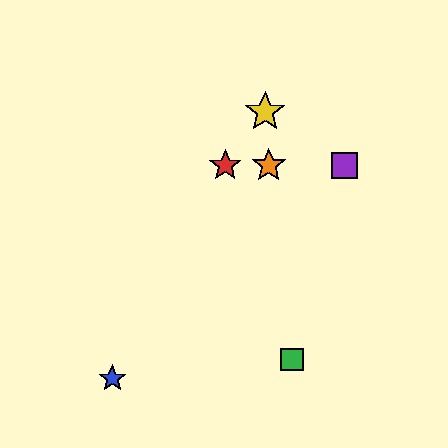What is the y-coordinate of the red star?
The red star is at y≈165.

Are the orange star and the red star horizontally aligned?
Yes, both are at y≈165.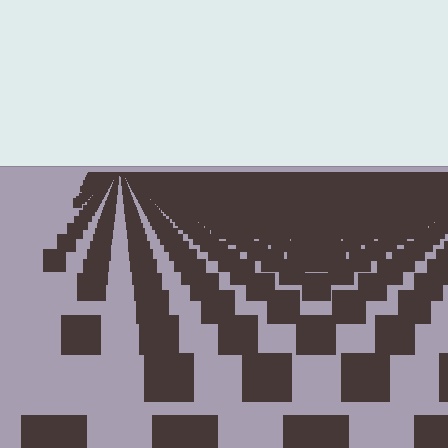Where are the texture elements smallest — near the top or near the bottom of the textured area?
Near the top.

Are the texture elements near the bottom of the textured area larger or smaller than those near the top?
Larger. Near the bottom, elements are closer to the viewer and appear at a bigger on-screen size.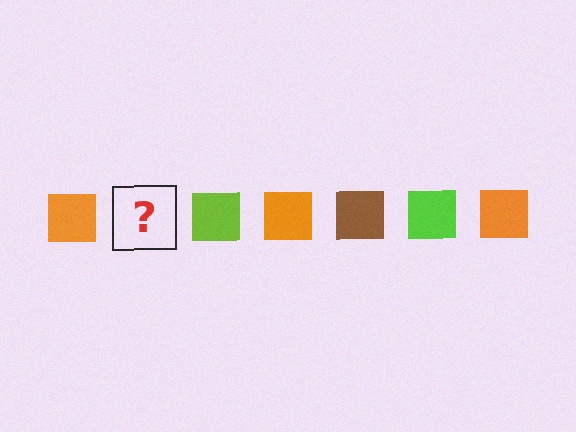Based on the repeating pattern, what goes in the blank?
The blank should be a brown square.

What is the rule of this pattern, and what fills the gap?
The rule is that the pattern cycles through orange, brown, lime squares. The gap should be filled with a brown square.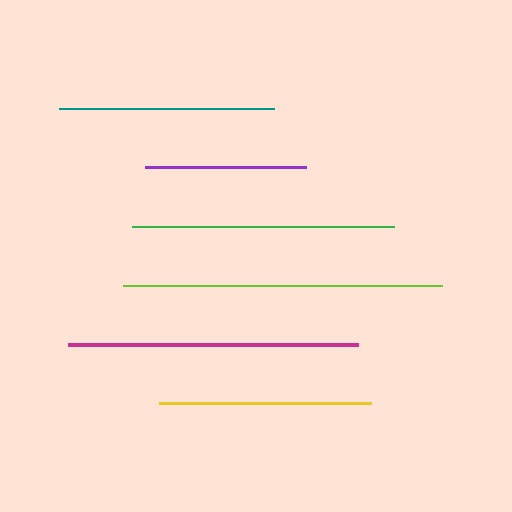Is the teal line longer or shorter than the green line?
The green line is longer than the teal line.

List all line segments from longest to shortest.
From longest to shortest: lime, magenta, green, teal, yellow, purple.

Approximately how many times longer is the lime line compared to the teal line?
The lime line is approximately 1.5 times the length of the teal line.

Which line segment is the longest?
The lime line is the longest at approximately 319 pixels.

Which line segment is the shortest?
The purple line is the shortest at approximately 161 pixels.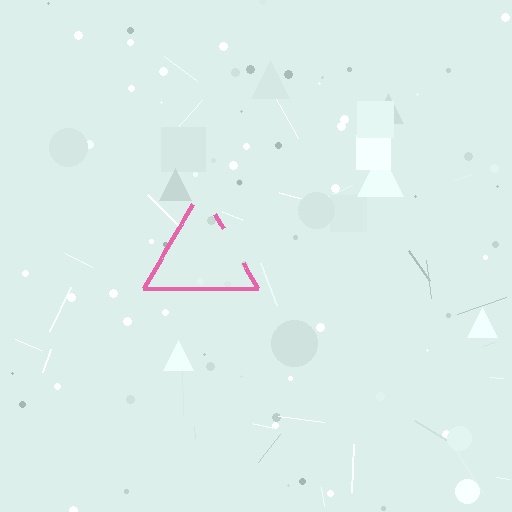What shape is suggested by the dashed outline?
The dashed outline suggests a triangle.